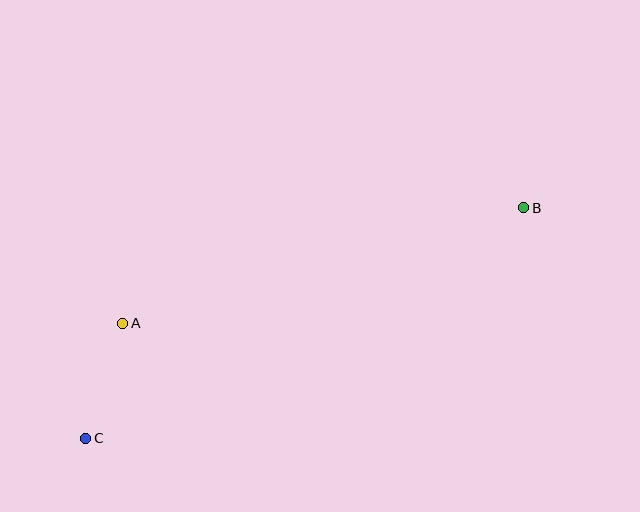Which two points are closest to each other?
Points A and C are closest to each other.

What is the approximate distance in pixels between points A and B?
The distance between A and B is approximately 417 pixels.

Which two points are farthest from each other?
Points B and C are farthest from each other.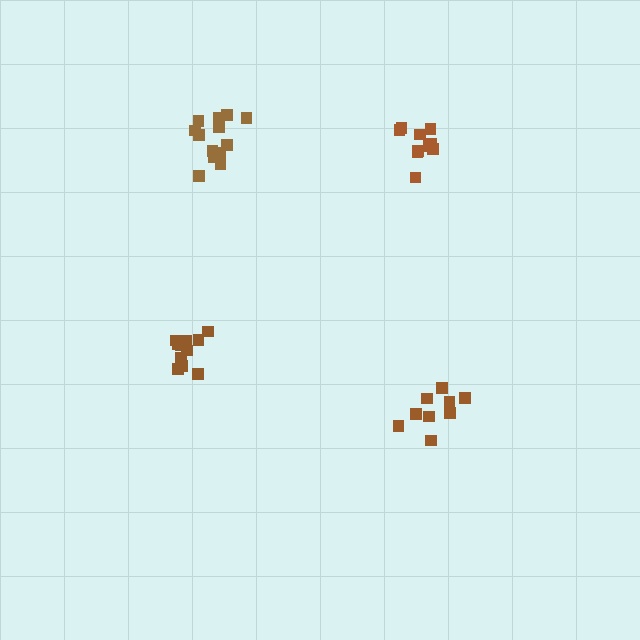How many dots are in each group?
Group 1: 10 dots, Group 2: 9 dots, Group 3: 11 dots, Group 4: 14 dots (44 total).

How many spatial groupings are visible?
There are 4 spatial groupings.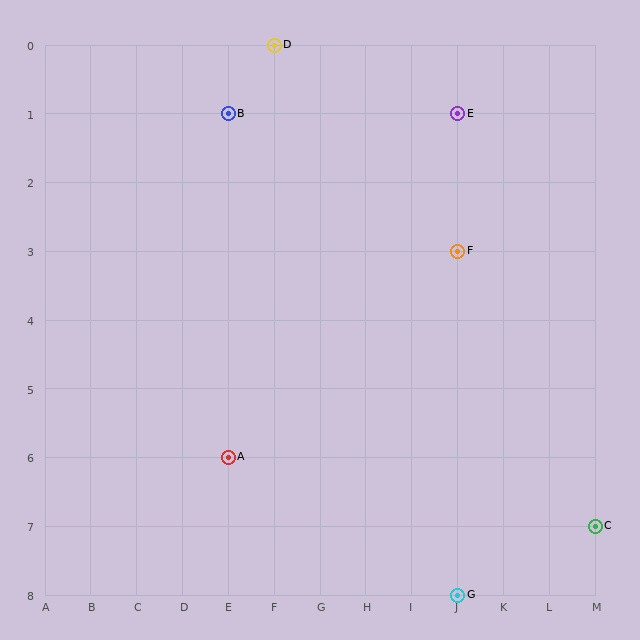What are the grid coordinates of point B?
Point B is at grid coordinates (E, 1).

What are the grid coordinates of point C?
Point C is at grid coordinates (M, 7).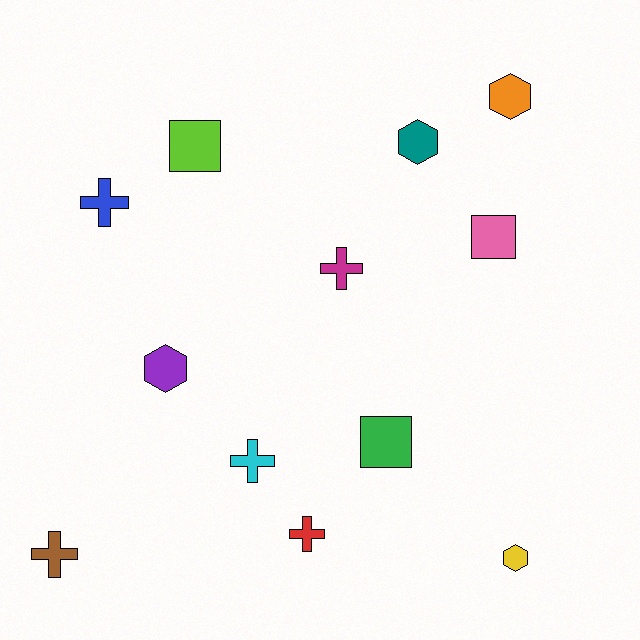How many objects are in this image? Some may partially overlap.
There are 12 objects.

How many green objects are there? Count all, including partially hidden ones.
There is 1 green object.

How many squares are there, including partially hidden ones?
There are 3 squares.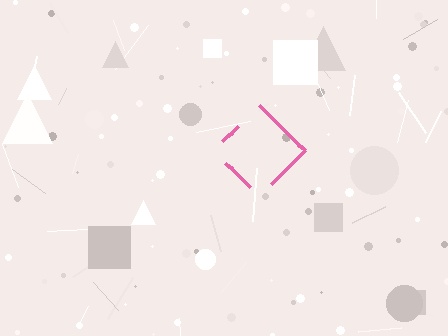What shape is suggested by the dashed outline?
The dashed outline suggests a diamond.